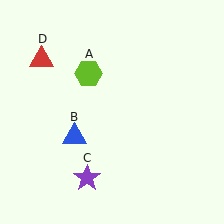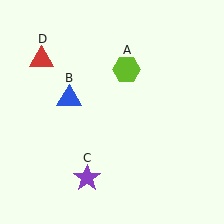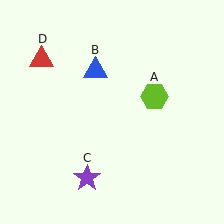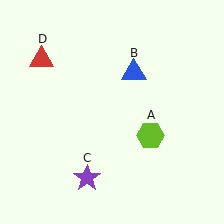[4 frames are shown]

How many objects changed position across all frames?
2 objects changed position: lime hexagon (object A), blue triangle (object B).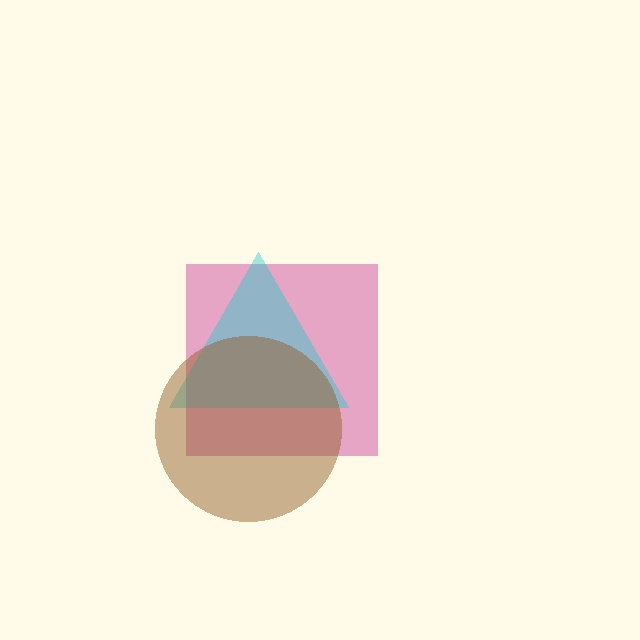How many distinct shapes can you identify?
There are 3 distinct shapes: a magenta square, a cyan triangle, a brown circle.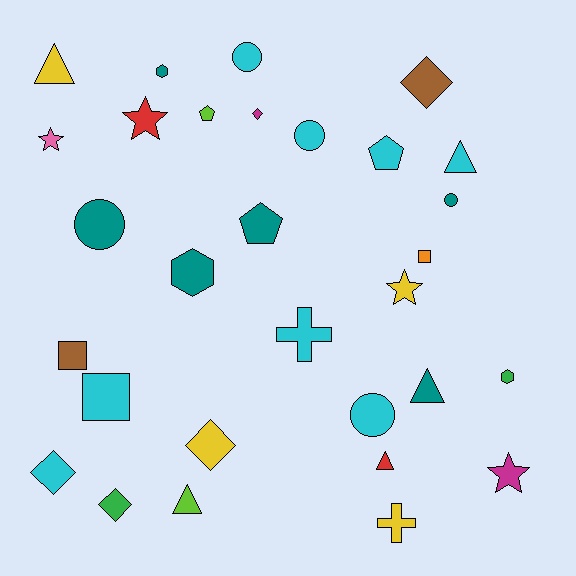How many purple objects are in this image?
There are no purple objects.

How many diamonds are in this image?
There are 5 diamonds.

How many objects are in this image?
There are 30 objects.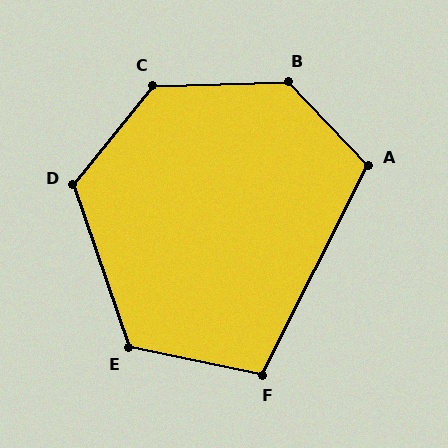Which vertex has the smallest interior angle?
F, at approximately 105 degrees.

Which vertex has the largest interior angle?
B, at approximately 132 degrees.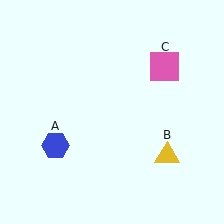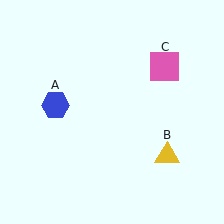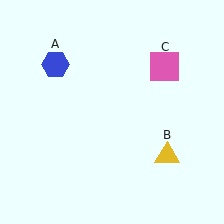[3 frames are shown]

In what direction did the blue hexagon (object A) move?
The blue hexagon (object A) moved up.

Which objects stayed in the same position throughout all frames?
Yellow triangle (object B) and pink square (object C) remained stationary.